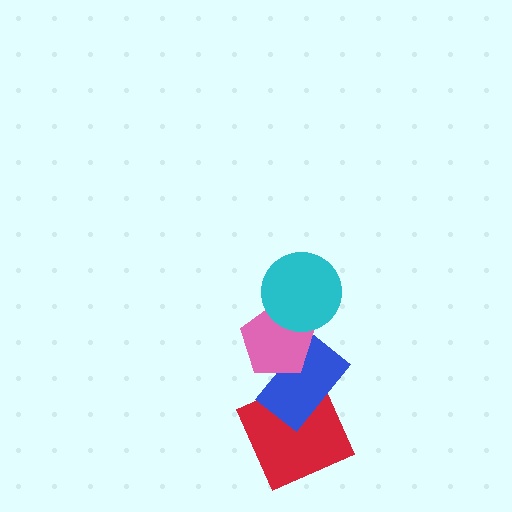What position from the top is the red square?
The red square is 4th from the top.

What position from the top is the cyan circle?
The cyan circle is 1st from the top.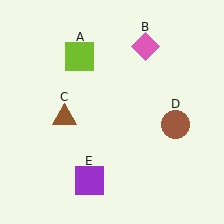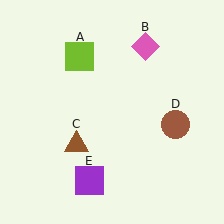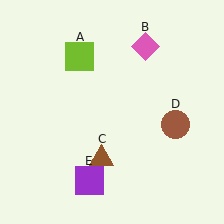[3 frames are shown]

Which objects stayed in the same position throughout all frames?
Lime square (object A) and pink diamond (object B) and brown circle (object D) and purple square (object E) remained stationary.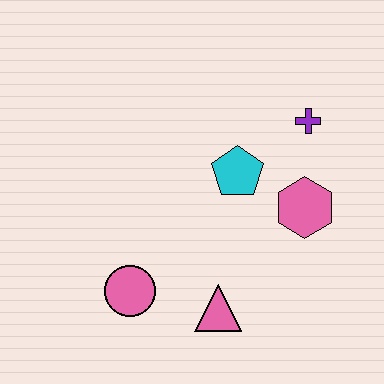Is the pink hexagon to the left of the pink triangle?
No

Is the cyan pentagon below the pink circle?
No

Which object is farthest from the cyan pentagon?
The pink circle is farthest from the cyan pentagon.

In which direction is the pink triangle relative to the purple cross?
The pink triangle is below the purple cross.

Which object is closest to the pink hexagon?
The cyan pentagon is closest to the pink hexagon.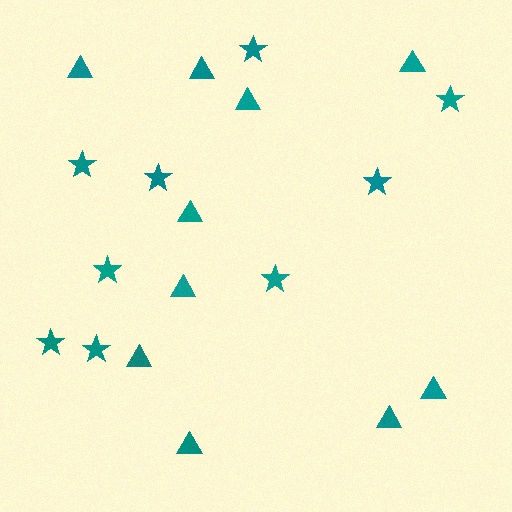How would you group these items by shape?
There are 2 groups: one group of stars (9) and one group of triangles (10).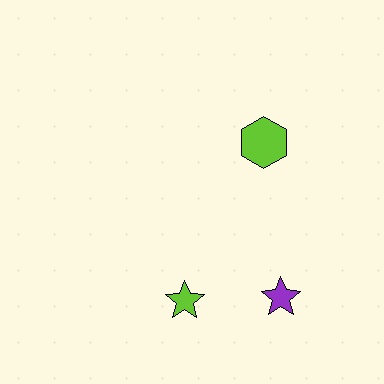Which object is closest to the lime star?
The purple star is closest to the lime star.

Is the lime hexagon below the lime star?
No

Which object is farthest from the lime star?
The lime hexagon is farthest from the lime star.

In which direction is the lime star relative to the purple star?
The lime star is to the left of the purple star.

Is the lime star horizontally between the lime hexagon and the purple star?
No